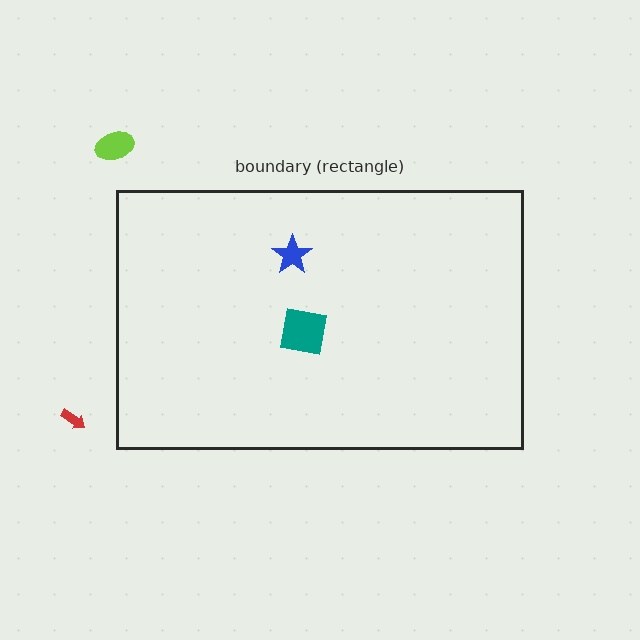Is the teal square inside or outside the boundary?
Inside.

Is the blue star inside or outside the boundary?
Inside.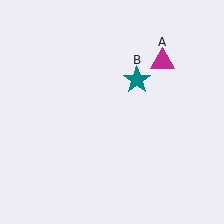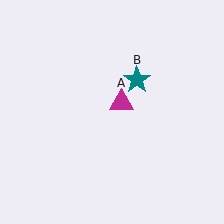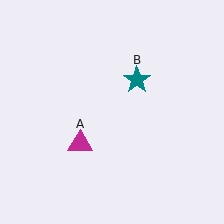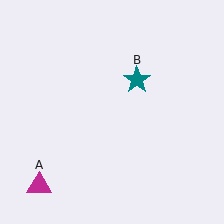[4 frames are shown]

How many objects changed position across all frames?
1 object changed position: magenta triangle (object A).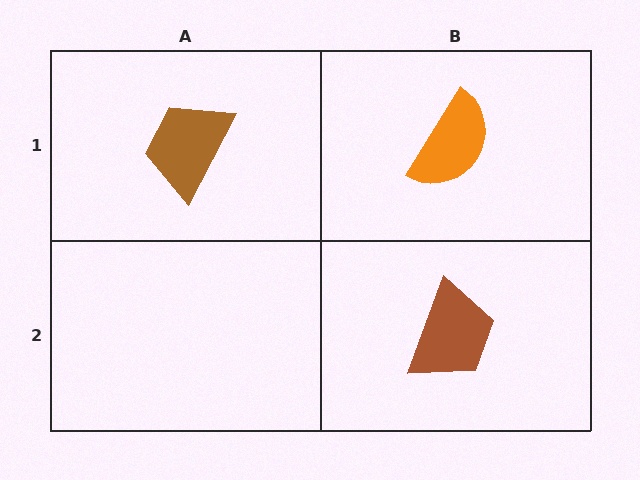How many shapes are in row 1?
2 shapes.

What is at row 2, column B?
A brown trapezoid.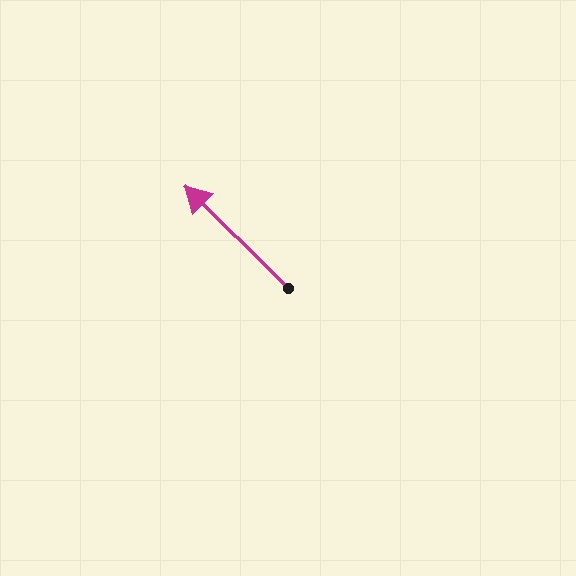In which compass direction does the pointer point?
Northwest.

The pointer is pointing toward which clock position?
Roughly 10 o'clock.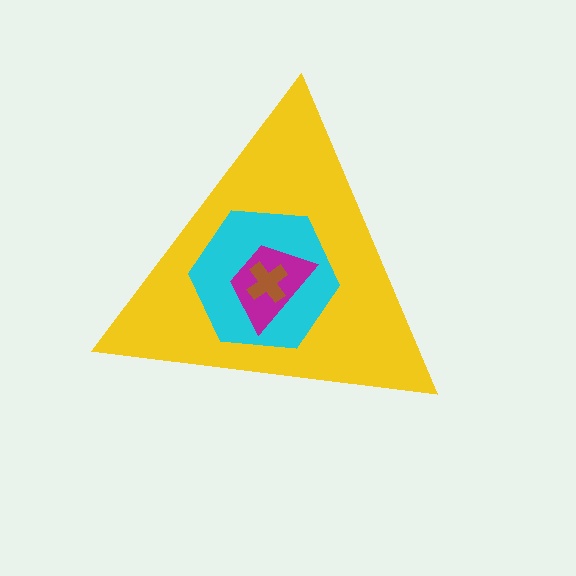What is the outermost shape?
The yellow triangle.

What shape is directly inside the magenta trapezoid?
The brown cross.